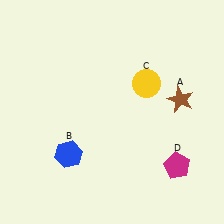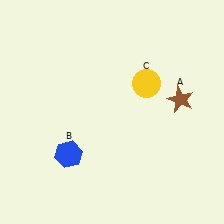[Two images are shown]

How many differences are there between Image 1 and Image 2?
There is 1 difference between the two images.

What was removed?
The magenta pentagon (D) was removed in Image 2.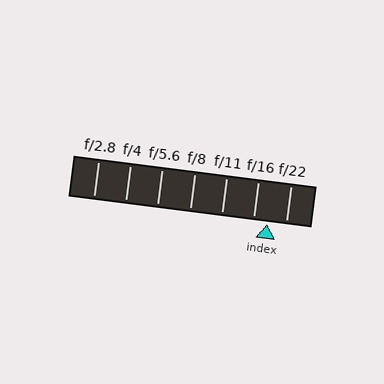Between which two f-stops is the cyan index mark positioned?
The index mark is between f/16 and f/22.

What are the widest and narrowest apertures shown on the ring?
The widest aperture shown is f/2.8 and the narrowest is f/22.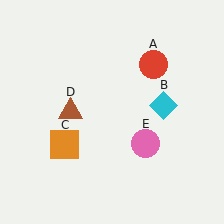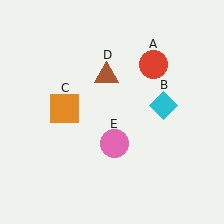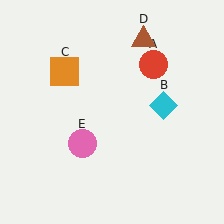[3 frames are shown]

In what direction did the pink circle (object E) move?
The pink circle (object E) moved left.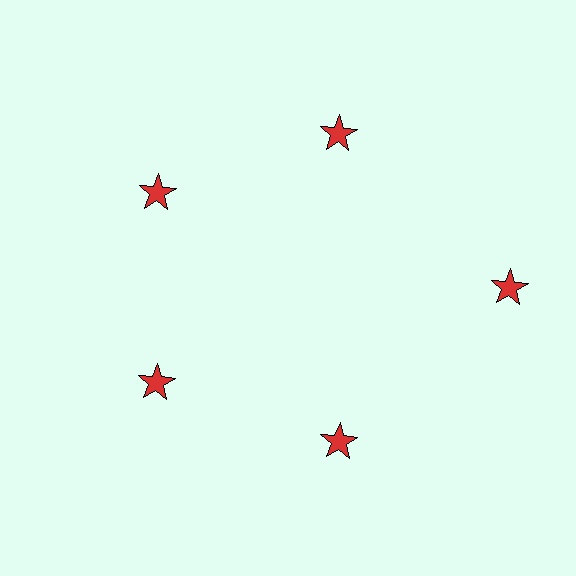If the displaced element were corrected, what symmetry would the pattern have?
It would have 5-fold rotational symmetry — the pattern would map onto itself every 72 degrees.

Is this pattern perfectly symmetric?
No. The 5 red stars are arranged in a ring, but one element near the 3 o'clock position is pushed outward from the center, breaking the 5-fold rotational symmetry.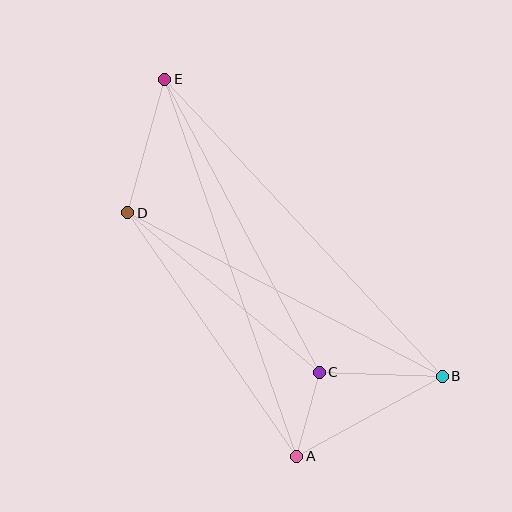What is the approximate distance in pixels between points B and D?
The distance between B and D is approximately 354 pixels.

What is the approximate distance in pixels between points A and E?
The distance between A and E is approximately 400 pixels.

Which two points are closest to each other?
Points A and C are closest to each other.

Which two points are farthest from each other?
Points B and E are farthest from each other.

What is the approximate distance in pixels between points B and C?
The distance between B and C is approximately 123 pixels.